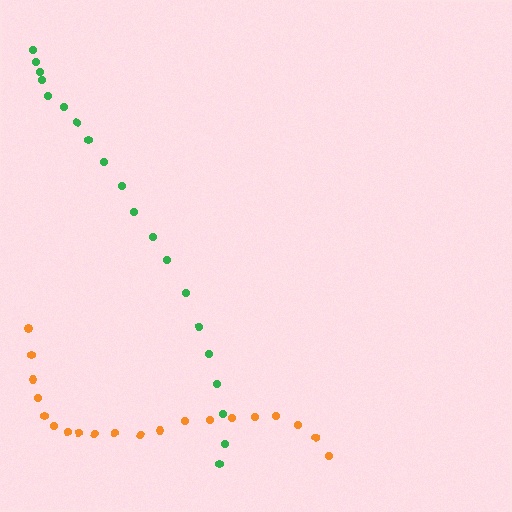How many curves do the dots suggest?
There are 2 distinct paths.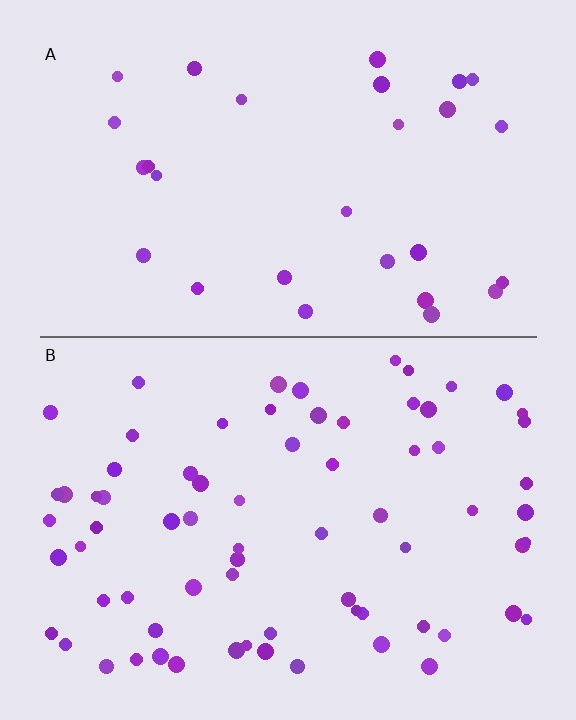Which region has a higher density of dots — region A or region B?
B (the bottom).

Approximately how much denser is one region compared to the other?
Approximately 2.4× — region B over region A.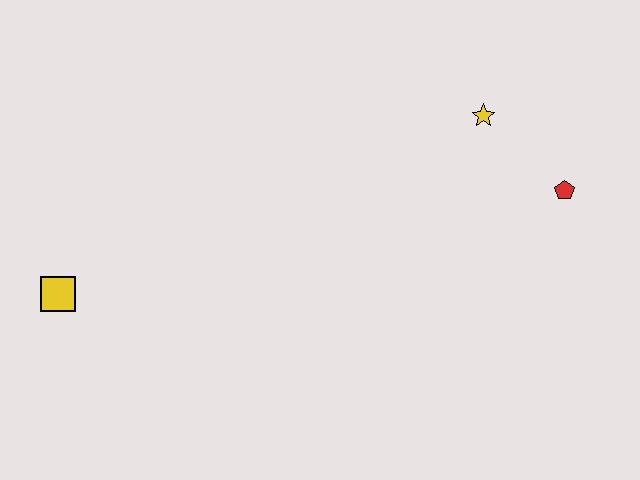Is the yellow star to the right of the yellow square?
Yes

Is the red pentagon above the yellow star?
No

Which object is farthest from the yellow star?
The yellow square is farthest from the yellow star.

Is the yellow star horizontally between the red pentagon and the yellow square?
Yes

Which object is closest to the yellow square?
The yellow star is closest to the yellow square.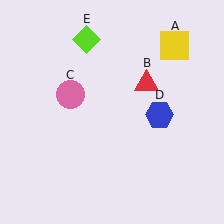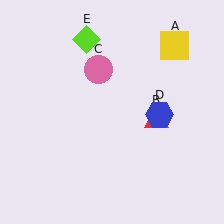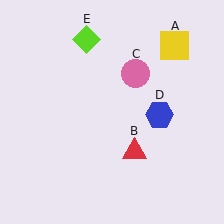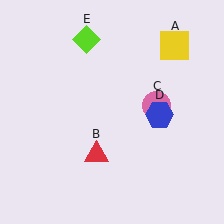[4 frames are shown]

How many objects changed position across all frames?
2 objects changed position: red triangle (object B), pink circle (object C).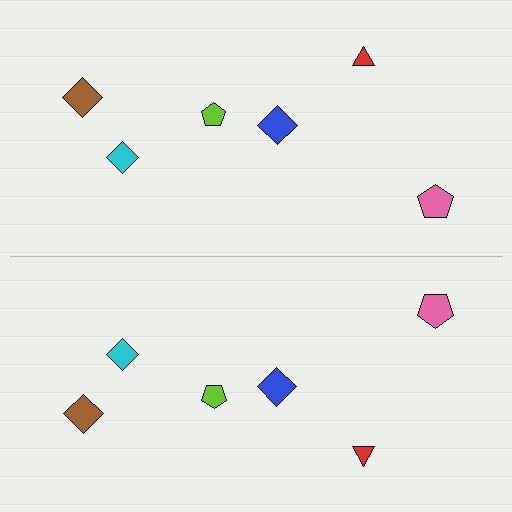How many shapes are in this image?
There are 12 shapes in this image.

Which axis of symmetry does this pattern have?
The pattern has a horizontal axis of symmetry running through the center of the image.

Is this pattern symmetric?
Yes, this pattern has bilateral (reflection) symmetry.